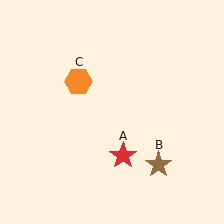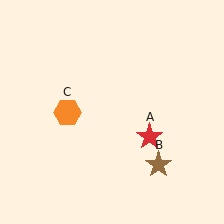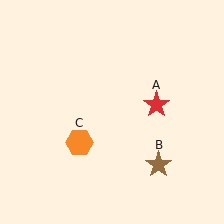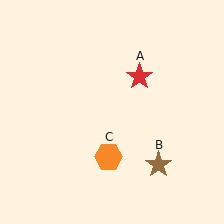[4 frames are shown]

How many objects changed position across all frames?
2 objects changed position: red star (object A), orange hexagon (object C).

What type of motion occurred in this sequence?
The red star (object A), orange hexagon (object C) rotated counterclockwise around the center of the scene.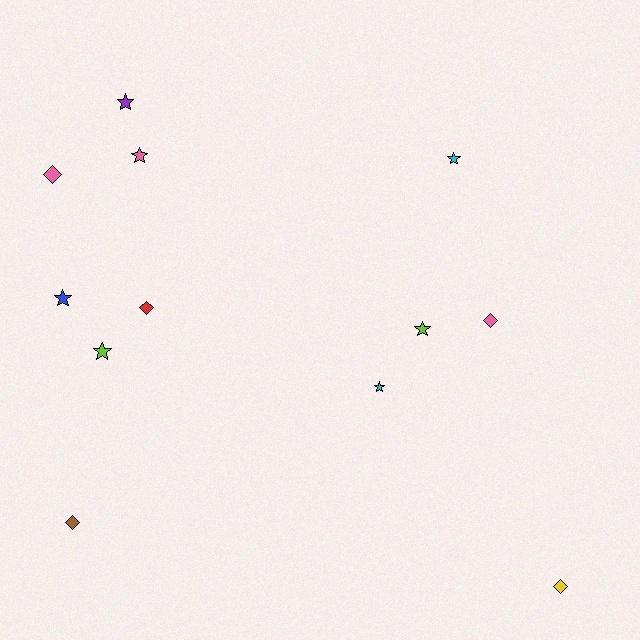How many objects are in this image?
There are 12 objects.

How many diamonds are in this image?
There are 5 diamonds.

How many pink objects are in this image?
There are 3 pink objects.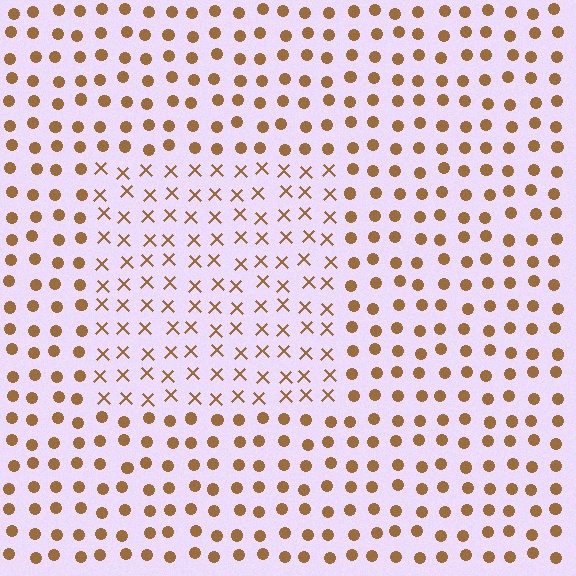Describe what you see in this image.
The image is filled with small brown elements arranged in a uniform grid. A rectangle-shaped region contains X marks, while the surrounding area contains circles. The boundary is defined purely by the change in element shape.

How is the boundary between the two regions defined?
The boundary is defined by a change in element shape: X marks inside vs. circles outside. All elements share the same color and spacing.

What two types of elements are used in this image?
The image uses X marks inside the rectangle region and circles outside it.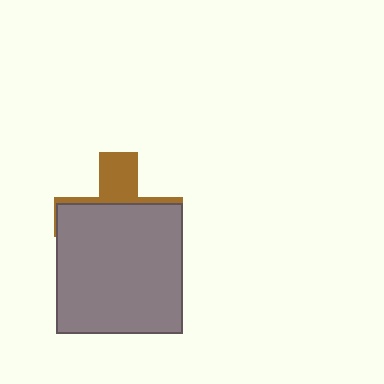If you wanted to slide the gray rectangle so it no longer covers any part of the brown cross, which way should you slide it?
Slide it down — that is the most direct way to separate the two shapes.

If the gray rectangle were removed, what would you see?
You would see the complete brown cross.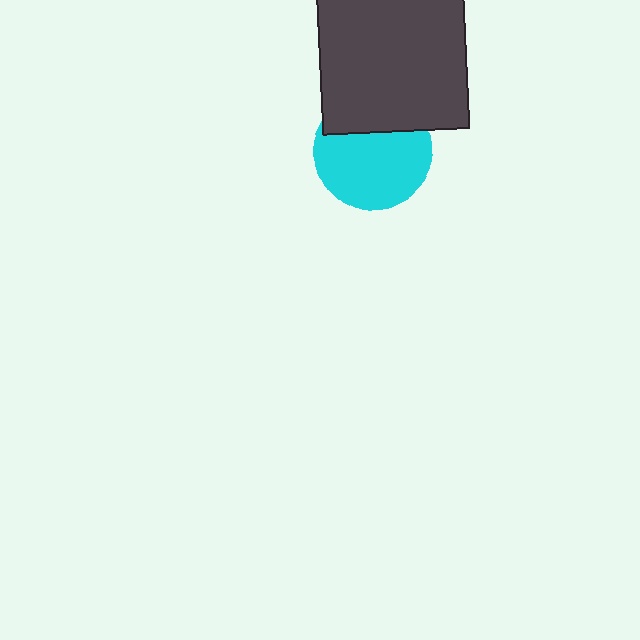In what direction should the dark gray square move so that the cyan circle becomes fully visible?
The dark gray square should move up. That is the shortest direction to clear the overlap and leave the cyan circle fully visible.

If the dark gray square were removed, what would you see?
You would see the complete cyan circle.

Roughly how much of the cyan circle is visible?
Most of it is visible (roughly 70%).